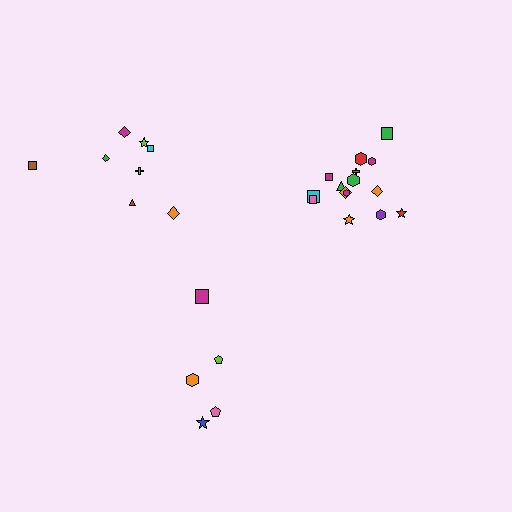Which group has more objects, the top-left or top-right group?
The top-right group.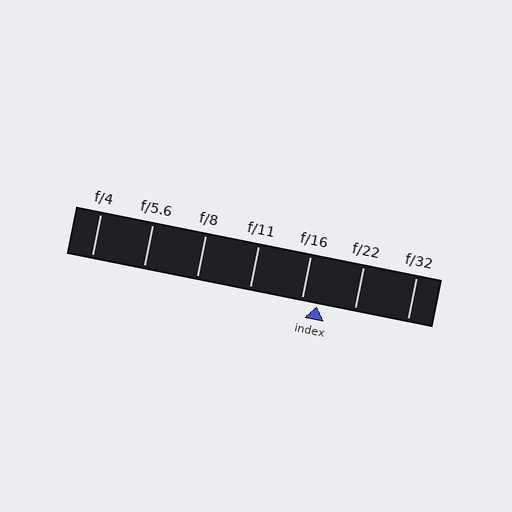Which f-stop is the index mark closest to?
The index mark is closest to f/16.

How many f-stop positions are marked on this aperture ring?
There are 7 f-stop positions marked.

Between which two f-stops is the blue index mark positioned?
The index mark is between f/16 and f/22.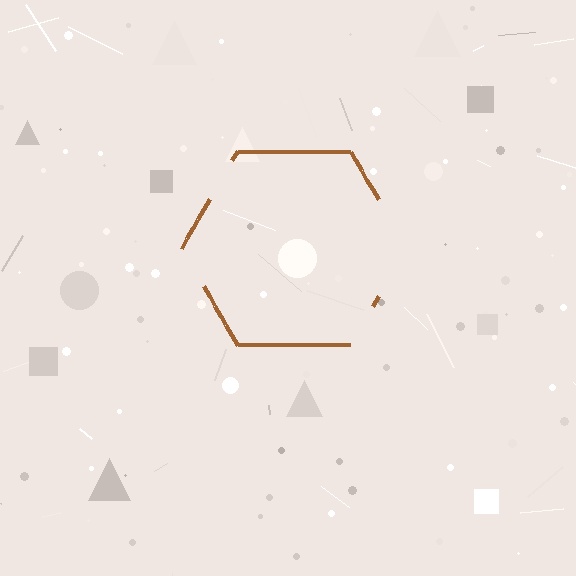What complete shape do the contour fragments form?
The contour fragments form a hexagon.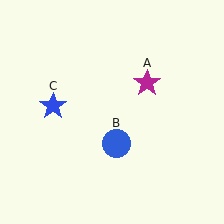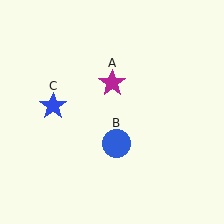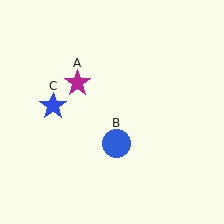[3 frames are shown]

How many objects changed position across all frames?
1 object changed position: magenta star (object A).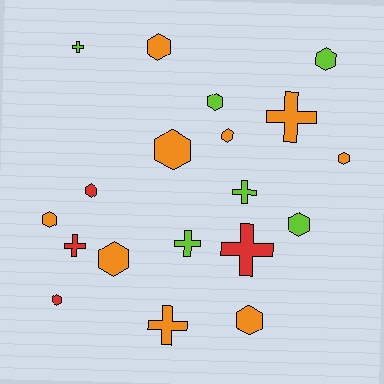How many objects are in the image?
There are 19 objects.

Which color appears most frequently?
Orange, with 9 objects.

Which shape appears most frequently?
Hexagon, with 12 objects.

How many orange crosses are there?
There are 2 orange crosses.